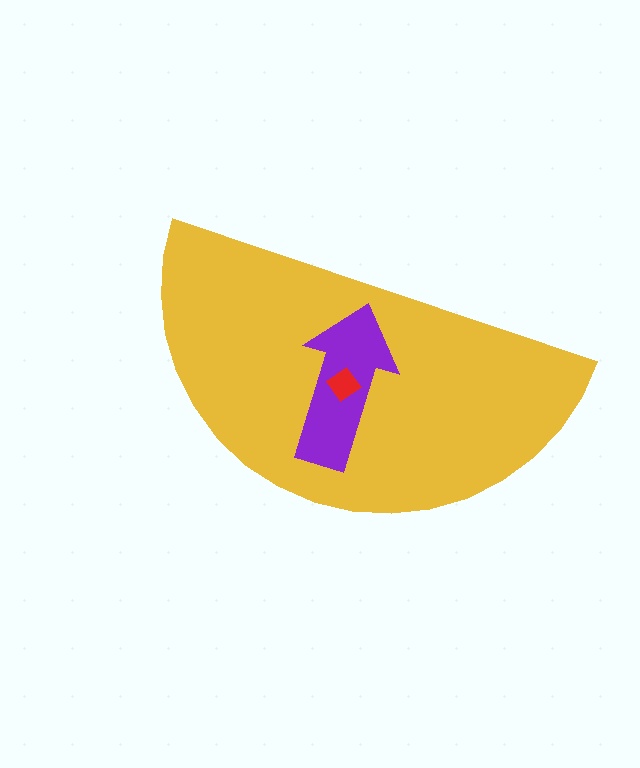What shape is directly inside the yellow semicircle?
The purple arrow.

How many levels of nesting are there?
3.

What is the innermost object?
The red diamond.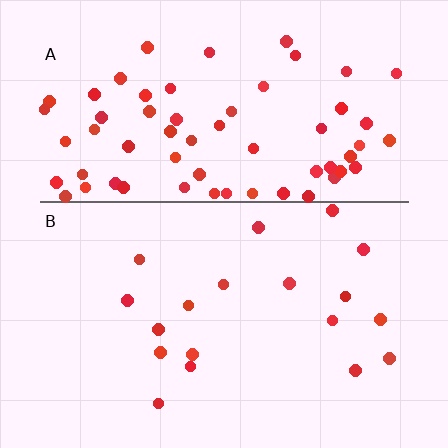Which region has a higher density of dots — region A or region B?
A (the top).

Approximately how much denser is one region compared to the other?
Approximately 3.5× — region A over region B.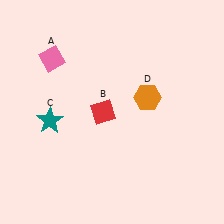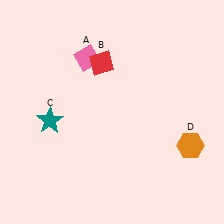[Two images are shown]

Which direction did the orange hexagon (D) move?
The orange hexagon (D) moved down.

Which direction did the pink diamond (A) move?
The pink diamond (A) moved right.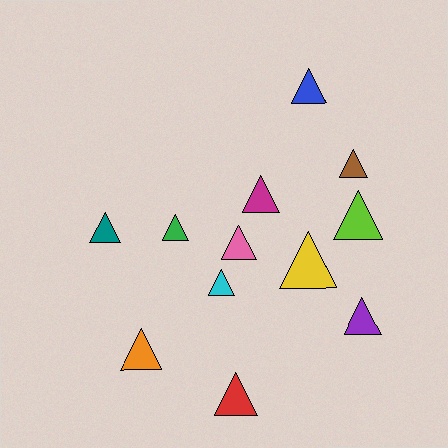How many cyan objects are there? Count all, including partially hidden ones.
There is 1 cyan object.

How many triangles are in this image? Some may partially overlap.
There are 12 triangles.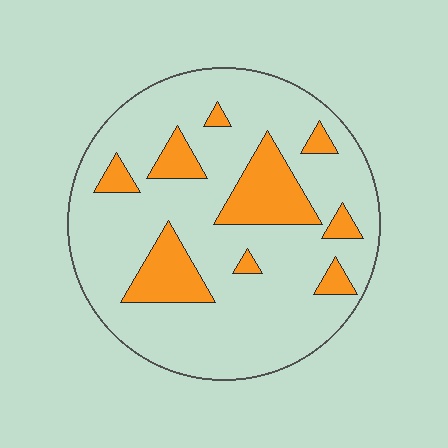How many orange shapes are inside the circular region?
9.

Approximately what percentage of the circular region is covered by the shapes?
Approximately 20%.